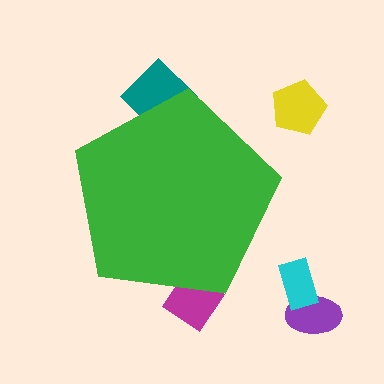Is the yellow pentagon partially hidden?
No, the yellow pentagon is fully visible.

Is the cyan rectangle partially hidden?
No, the cyan rectangle is fully visible.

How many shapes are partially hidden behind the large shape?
2 shapes are partially hidden.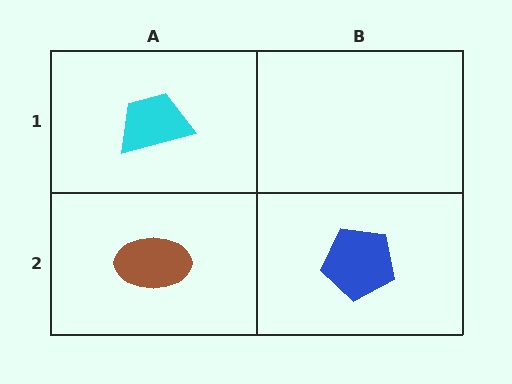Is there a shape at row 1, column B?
No, that cell is empty.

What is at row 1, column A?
A cyan trapezoid.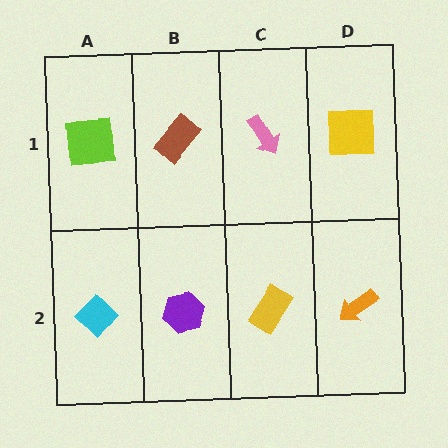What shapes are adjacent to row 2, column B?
A brown rectangle (row 1, column B), a cyan diamond (row 2, column A), a yellow rectangle (row 2, column C).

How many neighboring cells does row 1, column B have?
3.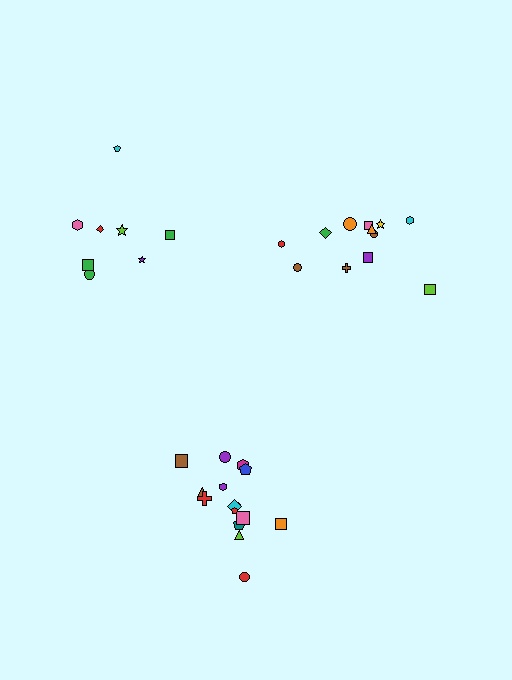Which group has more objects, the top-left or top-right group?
The top-right group.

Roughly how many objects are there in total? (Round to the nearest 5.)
Roughly 35 objects in total.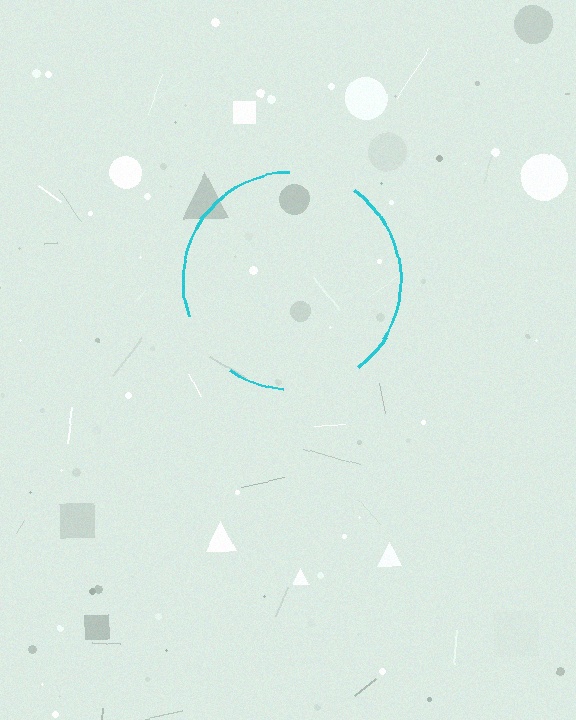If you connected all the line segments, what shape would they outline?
They would outline a circle.